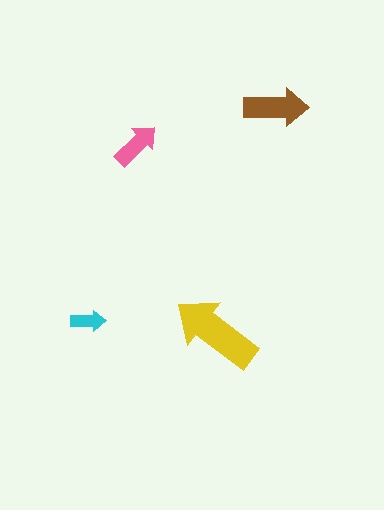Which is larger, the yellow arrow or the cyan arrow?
The yellow one.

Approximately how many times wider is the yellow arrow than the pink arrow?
About 2 times wider.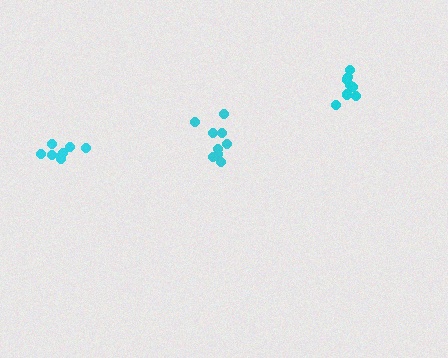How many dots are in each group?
Group 1: 9 dots, Group 2: 8 dots, Group 3: 8 dots (25 total).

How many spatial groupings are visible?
There are 3 spatial groupings.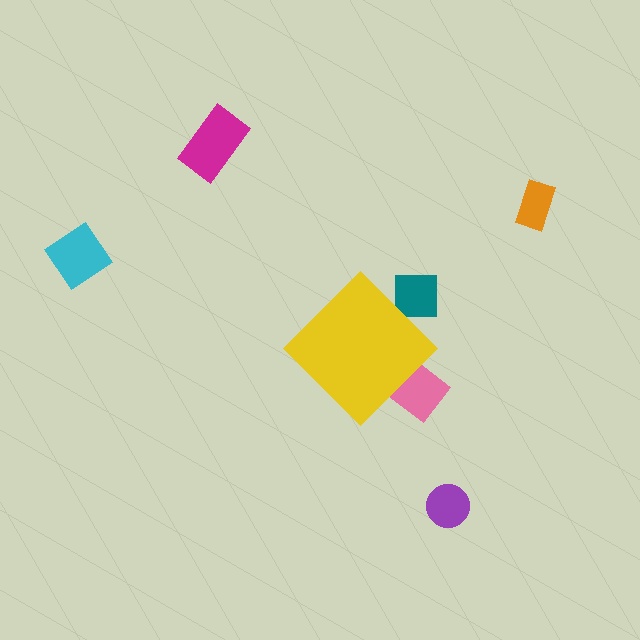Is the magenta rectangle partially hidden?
No, the magenta rectangle is fully visible.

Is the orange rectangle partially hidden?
No, the orange rectangle is fully visible.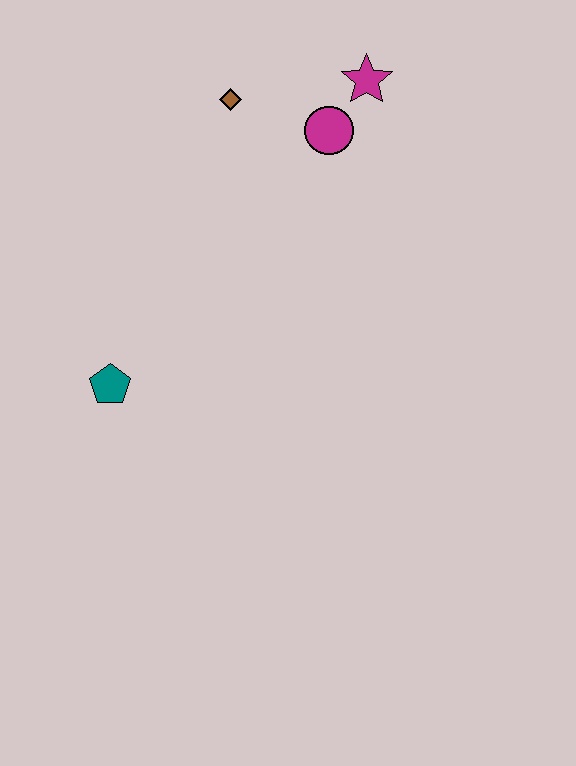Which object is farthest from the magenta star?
The teal pentagon is farthest from the magenta star.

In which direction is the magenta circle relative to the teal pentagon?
The magenta circle is above the teal pentagon.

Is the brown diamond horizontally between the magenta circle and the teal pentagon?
Yes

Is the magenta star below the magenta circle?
No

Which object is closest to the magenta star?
The magenta circle is closest to the magenta star.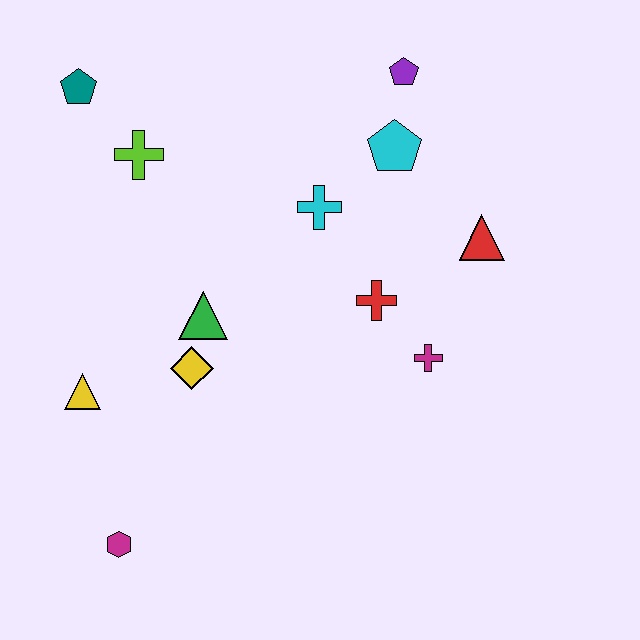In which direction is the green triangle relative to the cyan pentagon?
The green triangle is to the left of the cyan pentagon.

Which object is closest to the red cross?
The magenta cross is closest to the red cross.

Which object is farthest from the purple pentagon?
The magenta hexagon is farthest from the purple pentagon.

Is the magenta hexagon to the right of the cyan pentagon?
No